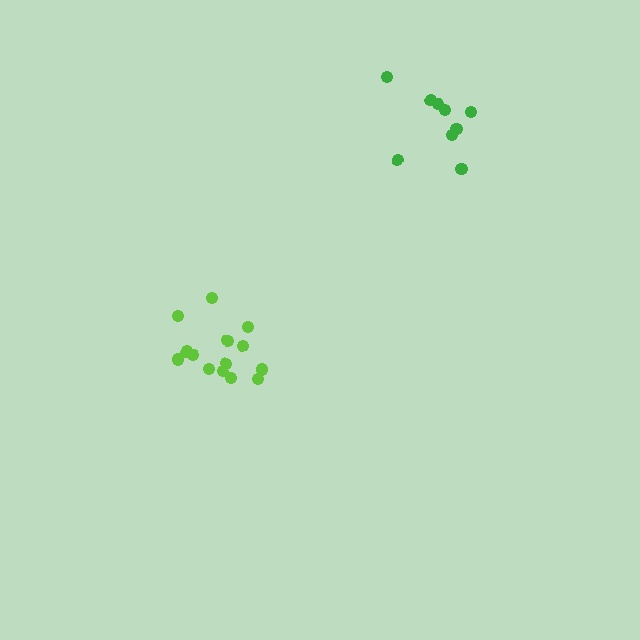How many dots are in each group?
Group 1: 9 dots, Group 2: 14 dots (23 total).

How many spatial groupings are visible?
There are 2 spatial groupings.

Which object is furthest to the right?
The green cluster is rightmost.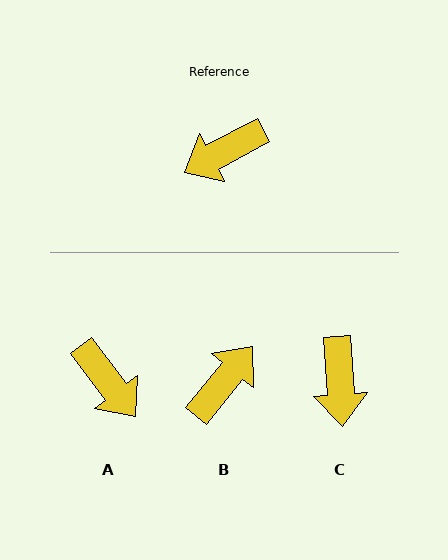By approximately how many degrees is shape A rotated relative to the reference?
Approximately 99 degrees counter-clockwise.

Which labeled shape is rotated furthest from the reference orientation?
B, about 157 degrees away.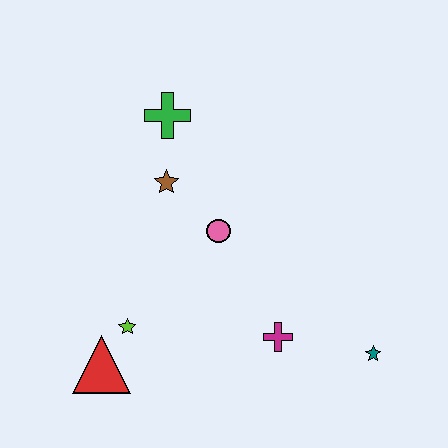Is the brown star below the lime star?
No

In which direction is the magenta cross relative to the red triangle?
The magenta cross is to the right of the red triangle.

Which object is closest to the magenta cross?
The teal star is closest to the magenta cross.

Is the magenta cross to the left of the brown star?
No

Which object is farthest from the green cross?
The teal star is farthest from the green cross.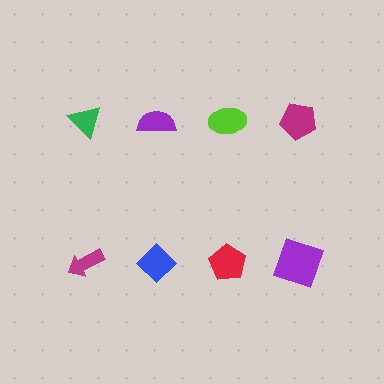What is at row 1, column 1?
A green triangle.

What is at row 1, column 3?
A lime ellipse.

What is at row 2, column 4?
A purple square.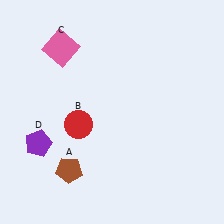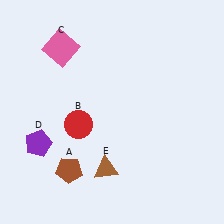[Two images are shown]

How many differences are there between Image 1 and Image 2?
There is 1 difference between the two images.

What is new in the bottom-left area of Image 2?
A brown triangle (E) was added in the bottom-left area of Image 2.